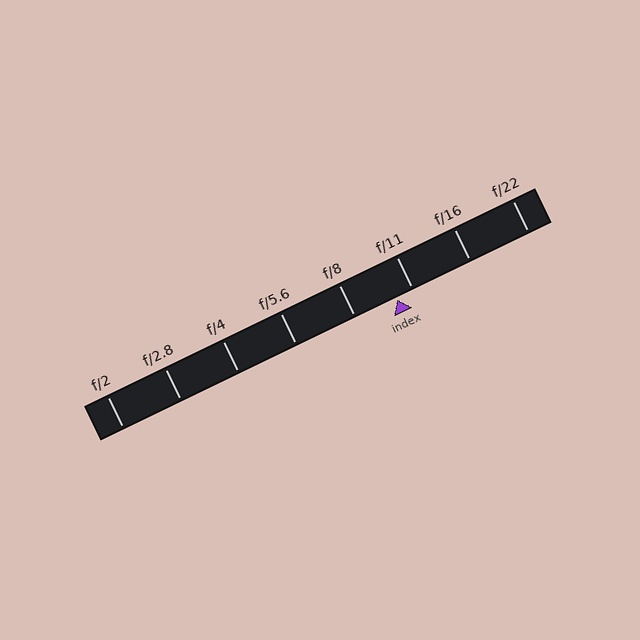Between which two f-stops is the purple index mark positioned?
The index mark is between f/8 and f/11.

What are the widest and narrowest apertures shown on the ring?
The widest aperture shown is f/2 and the narrowest is f/22.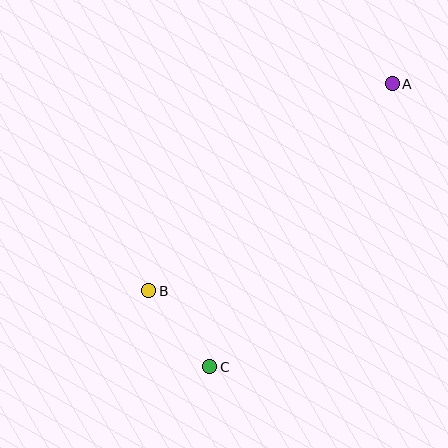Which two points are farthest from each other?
Points A and C are farthest from each other.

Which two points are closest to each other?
Points B and C are closest to each other.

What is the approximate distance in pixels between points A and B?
The distance between A and B is approximately 319 pixels.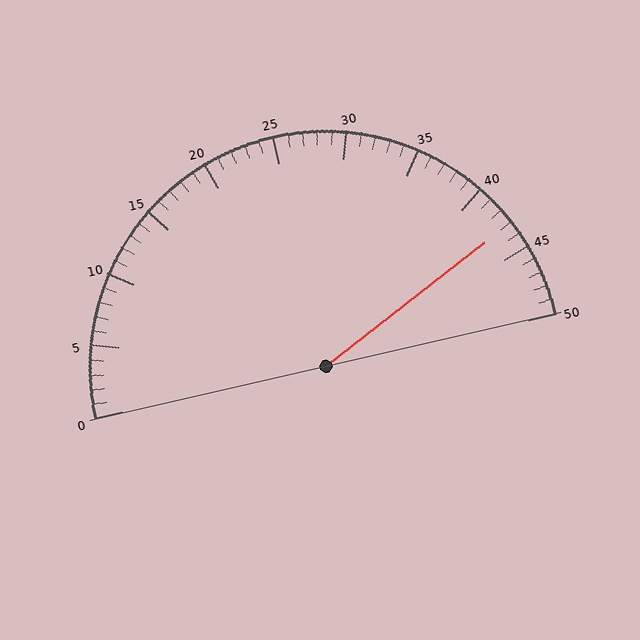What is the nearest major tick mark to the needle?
The nearest major tick mark is 45.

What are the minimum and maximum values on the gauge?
The gauge ranges from 0 to 50.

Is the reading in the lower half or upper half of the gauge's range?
The reading is in the upper half of the range (0 to 50).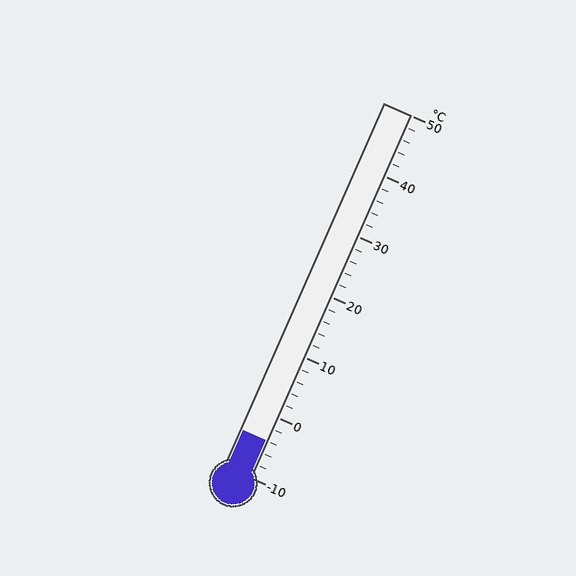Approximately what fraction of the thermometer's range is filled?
The thermometer is filled to approximately 10% of its range.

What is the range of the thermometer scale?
The thermometer scale ranges from -10°C to 50°C.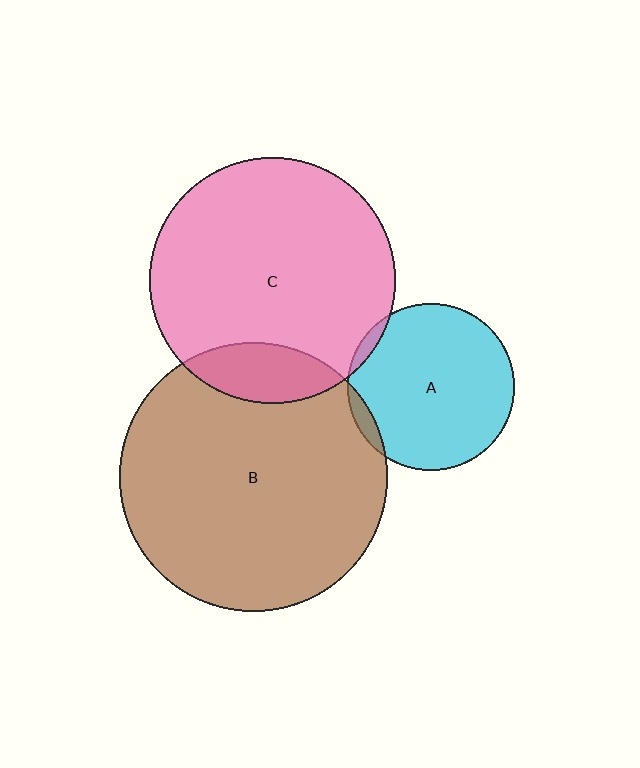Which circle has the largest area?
Circle B (brown).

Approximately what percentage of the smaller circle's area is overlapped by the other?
Approximately 5%.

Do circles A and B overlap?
Yes.